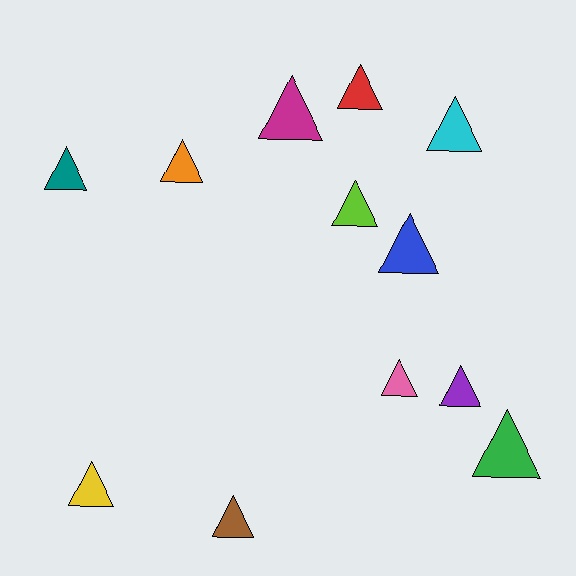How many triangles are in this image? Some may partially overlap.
There are 12 triangles.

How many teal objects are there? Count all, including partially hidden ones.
There is 1 teal object.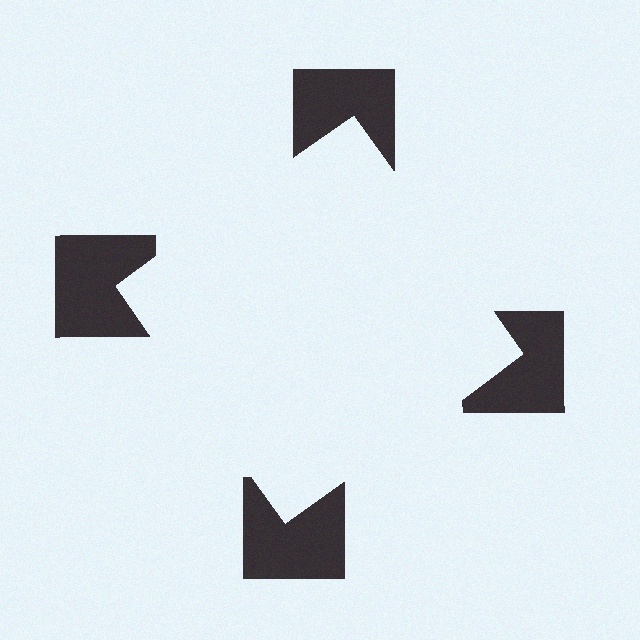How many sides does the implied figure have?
4 sides.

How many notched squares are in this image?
There are 4 — one at each vertex of the illusory square.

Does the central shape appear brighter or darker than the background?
It typically appears slightly brighter than the background, even though no actual brightness change is drawn.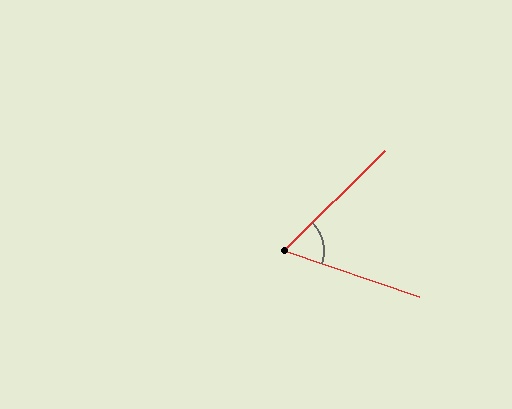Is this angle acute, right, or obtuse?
It is acute.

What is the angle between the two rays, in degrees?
Approximately 63 degrees.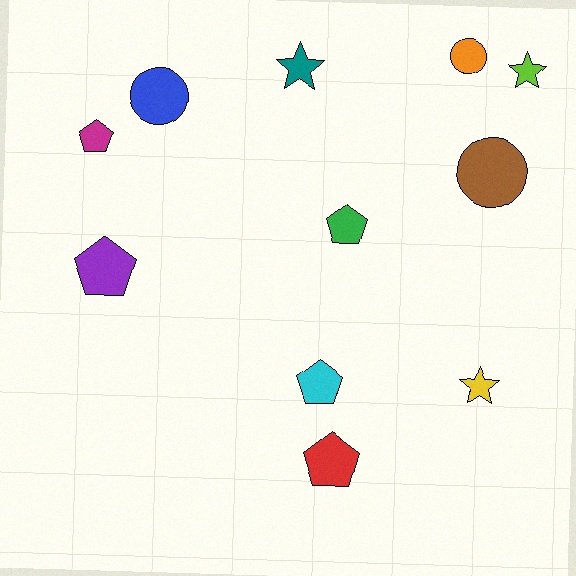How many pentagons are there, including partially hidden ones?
There are 5 pentagons.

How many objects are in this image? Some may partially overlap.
There are 11 objects.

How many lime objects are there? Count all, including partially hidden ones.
There is 1 lime object.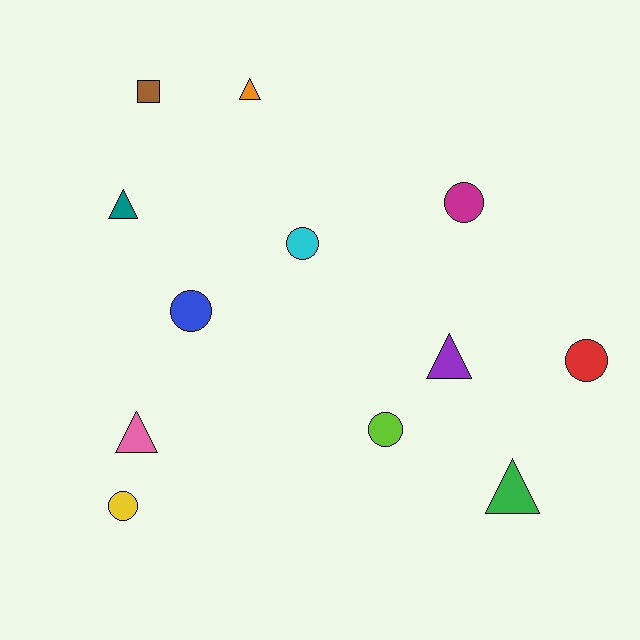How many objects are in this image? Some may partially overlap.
There are 12 objects.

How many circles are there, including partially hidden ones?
There are 6 circles.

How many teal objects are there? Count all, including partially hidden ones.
There is 1 teal object.